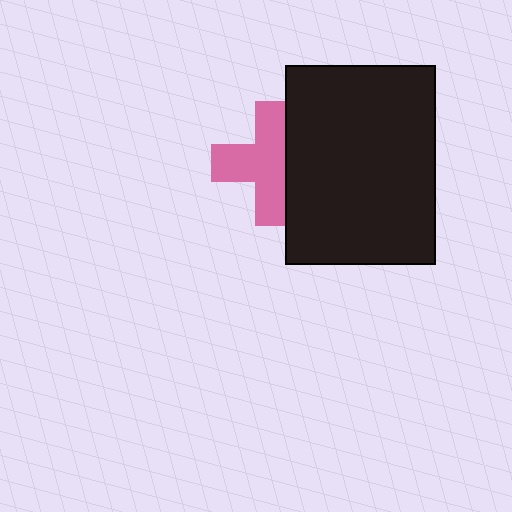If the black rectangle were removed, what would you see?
You would see the complete pink cross.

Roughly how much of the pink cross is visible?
Most of it is visible (roughly 68%).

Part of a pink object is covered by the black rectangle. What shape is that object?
It is a cross.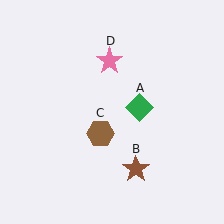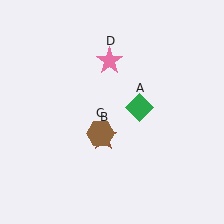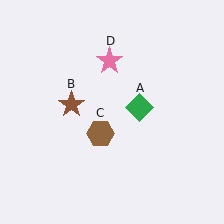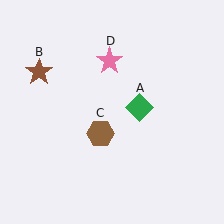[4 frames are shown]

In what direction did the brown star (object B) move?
The brown star (object B) moved up and to the left.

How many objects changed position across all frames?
1 object changed position: brown star (object B).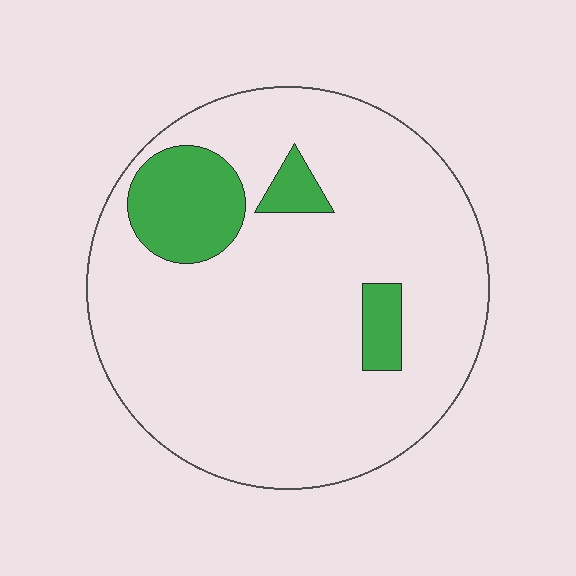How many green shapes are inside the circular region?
3.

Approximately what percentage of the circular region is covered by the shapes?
Approximately 15%.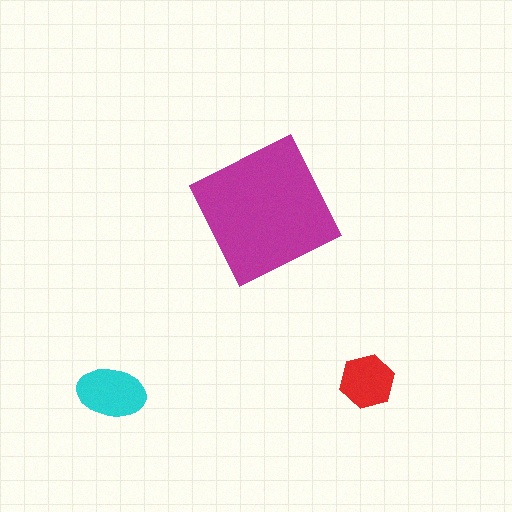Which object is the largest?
The magenta square.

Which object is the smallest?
The red hexagon.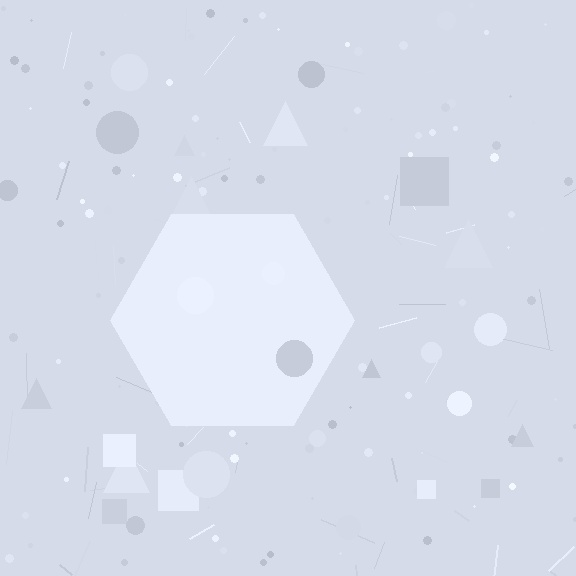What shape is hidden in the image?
A hexagon is hidden in the image.